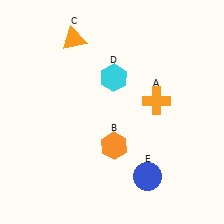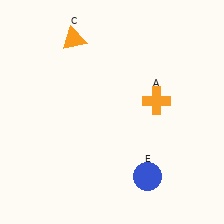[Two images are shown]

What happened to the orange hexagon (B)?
The orange hexagon (B) was removed in Image 2. It was in the bottom-right area of Image 1.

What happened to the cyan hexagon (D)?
The cyan hexagon (D) was removed in Image 2. It was in the top-right area of Image 1.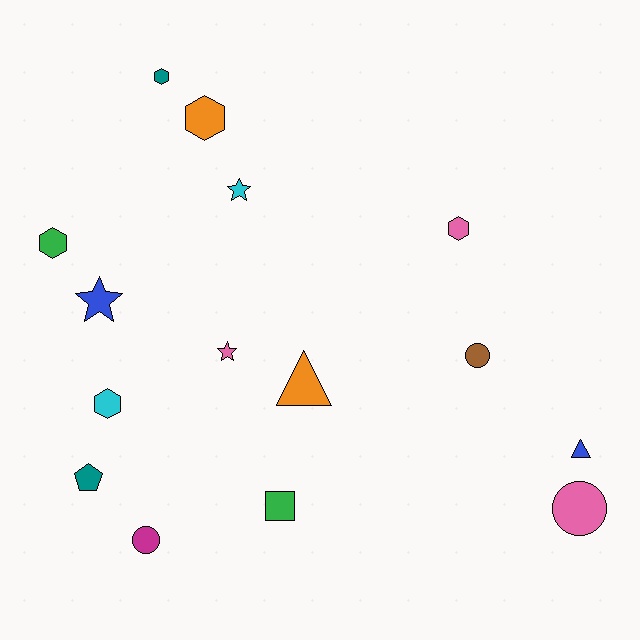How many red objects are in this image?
There are no red objects.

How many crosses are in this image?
There are no crosses.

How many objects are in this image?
There are 15 objects.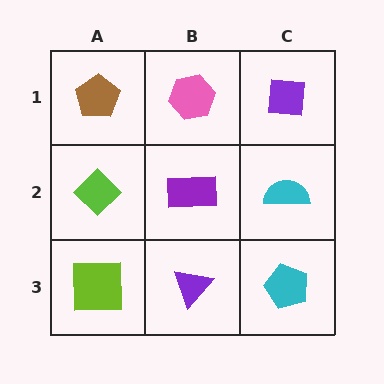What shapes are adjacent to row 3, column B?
A purple rectangle (row 2, column B), a lime square (row 3, column A), a cyan pentagon (row 3, column C).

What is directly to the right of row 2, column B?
A cyan semicircle.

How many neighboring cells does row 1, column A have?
2.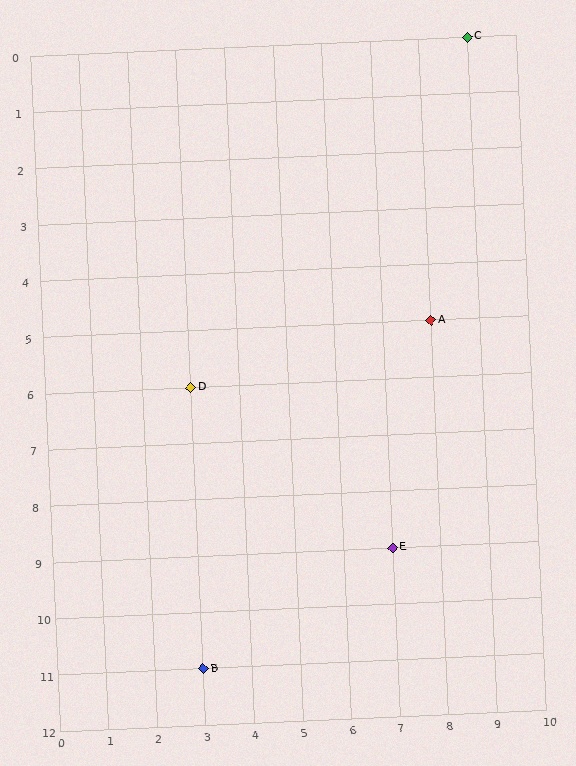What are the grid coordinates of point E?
Point E is at grid coordinates (7, 9).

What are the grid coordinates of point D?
Point D is at grid coordinates (3, 6).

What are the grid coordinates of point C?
Point C is at grid coordinates (9, 0).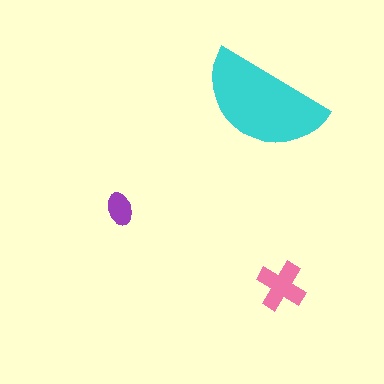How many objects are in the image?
There are 3 objects in the image.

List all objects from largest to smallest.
The cyan semicircle, the pink cross, the purple ellipse.